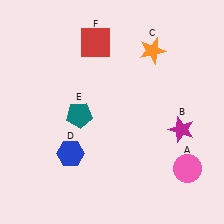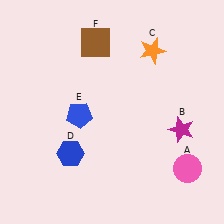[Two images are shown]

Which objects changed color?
E changed from teal to blue. F changed from red to brown.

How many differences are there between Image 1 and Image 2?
There are 2 differences between the two images.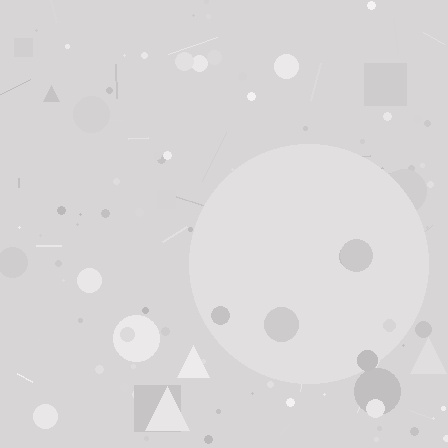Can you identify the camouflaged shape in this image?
The camouflaged shape is a circle.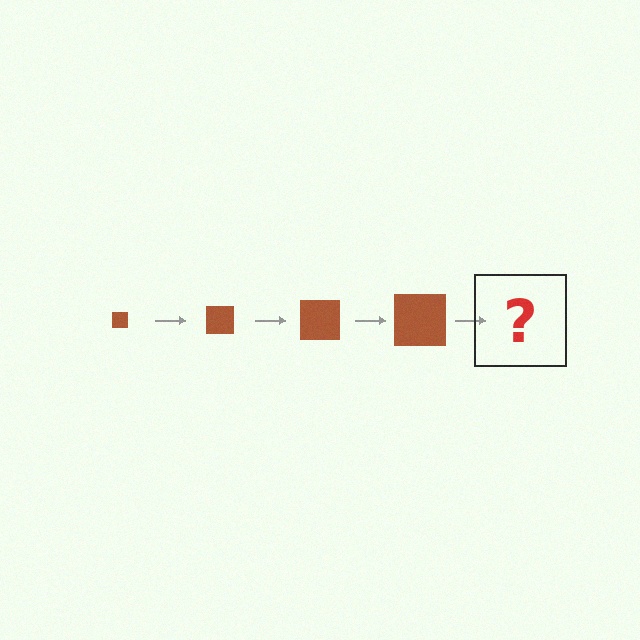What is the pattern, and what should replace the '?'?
The pattern is that the square gets progressively larger each step. The '?' should be a brown square, larger than the previous one.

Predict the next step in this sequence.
The next step is a brown square, larger than the previous one.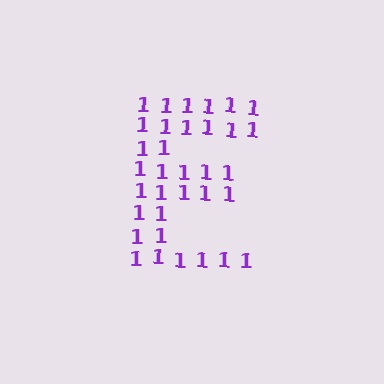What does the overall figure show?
The overall figure shows the letter E.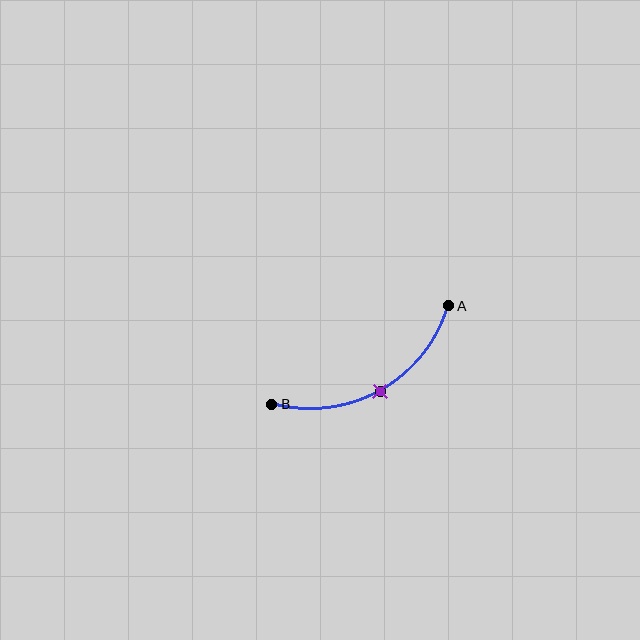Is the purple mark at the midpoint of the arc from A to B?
Yes. The purple mark lies on the arc at equal arc-length from both A and B — it is the arc midpoint.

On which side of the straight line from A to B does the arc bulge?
The arc bulges below the straight line connecting A and B.